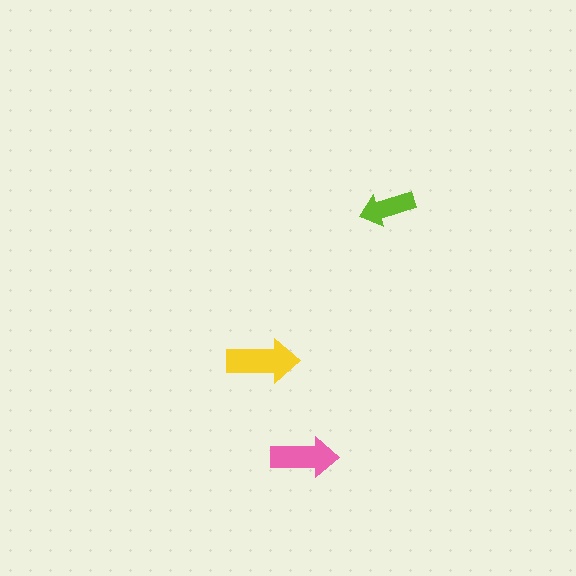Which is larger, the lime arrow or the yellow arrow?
The yellow one.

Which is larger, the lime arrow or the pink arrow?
The pink one.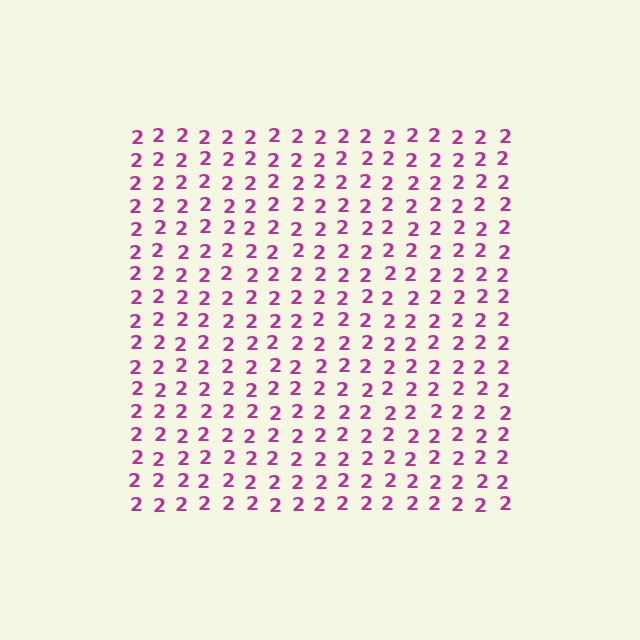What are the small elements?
The small elements are digit 2's.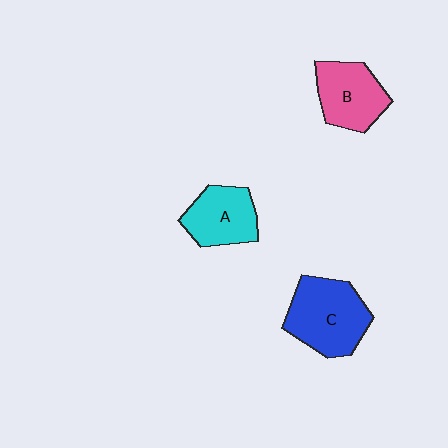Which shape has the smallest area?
Shape A (cyan).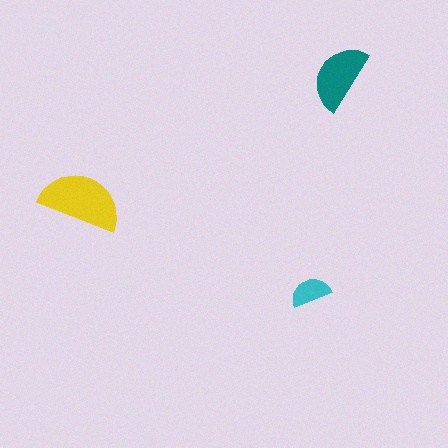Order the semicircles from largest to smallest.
the yellow one, the teal one, the cyan one.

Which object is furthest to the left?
The yellow semicircle is leftmost.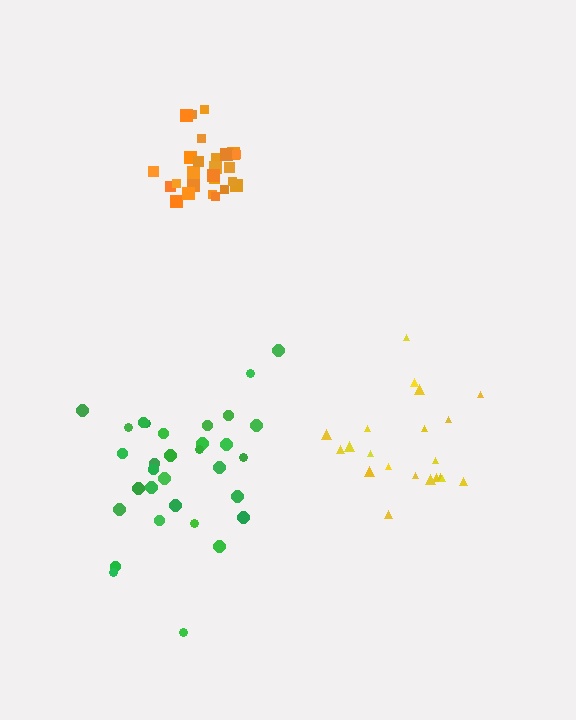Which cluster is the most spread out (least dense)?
Yellow.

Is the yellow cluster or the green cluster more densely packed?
Green.